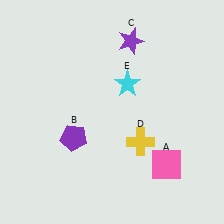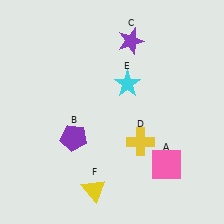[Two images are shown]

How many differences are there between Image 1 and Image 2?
There is 1 difference between the two images.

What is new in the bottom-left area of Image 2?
A yellow triangle (F) was added in the bottom-left area of Image 2.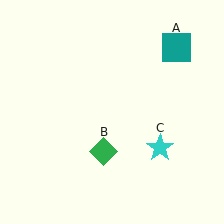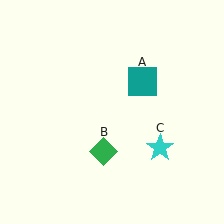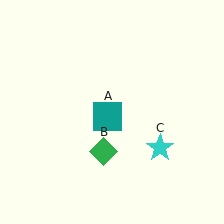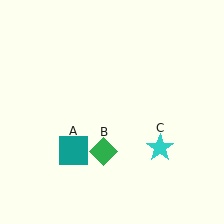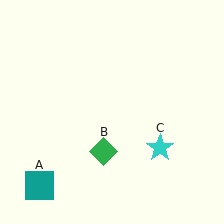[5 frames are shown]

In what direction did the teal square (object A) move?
The teal square (object A) moved down and to the left.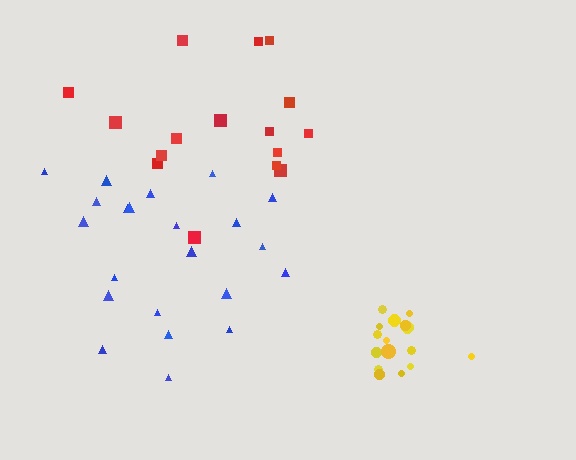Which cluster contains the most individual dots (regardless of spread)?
Blue (22).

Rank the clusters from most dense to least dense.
yellow, blue, red.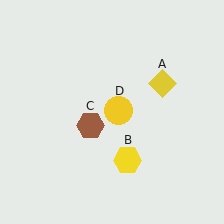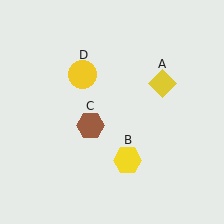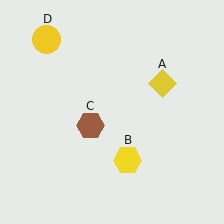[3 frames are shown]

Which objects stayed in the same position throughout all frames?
Yellow diamond (object A) and yellow hexagon (object B) and brown hexagon (object C) remained stationary.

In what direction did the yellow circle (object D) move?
The yellow circle (object D) moved up and to the left.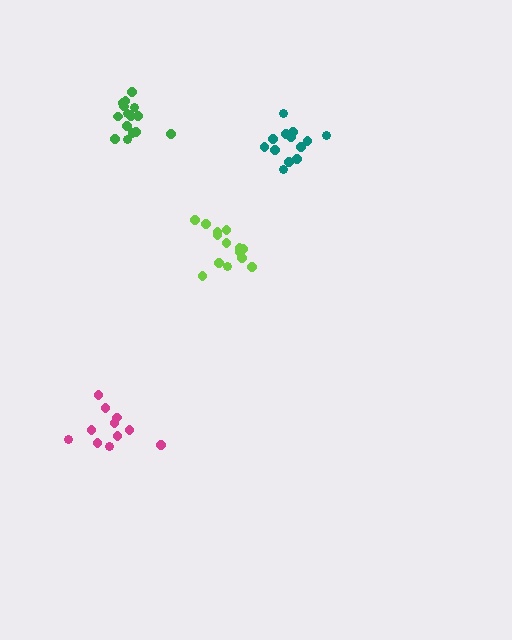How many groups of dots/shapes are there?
There are 4 groups.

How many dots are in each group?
Group 1: 13 dots, Group 2: 11 dots, Group 3: 14 dots, Group 4: 15 dots (53 total).